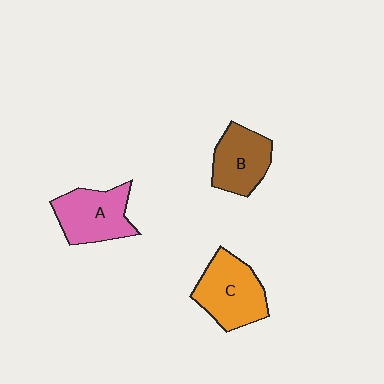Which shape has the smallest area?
Shape B (brown).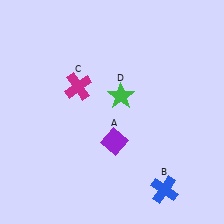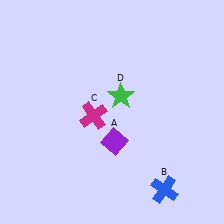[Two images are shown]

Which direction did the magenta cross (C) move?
The magenta cross (C) moved down.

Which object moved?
The magenta cross (C) moved down.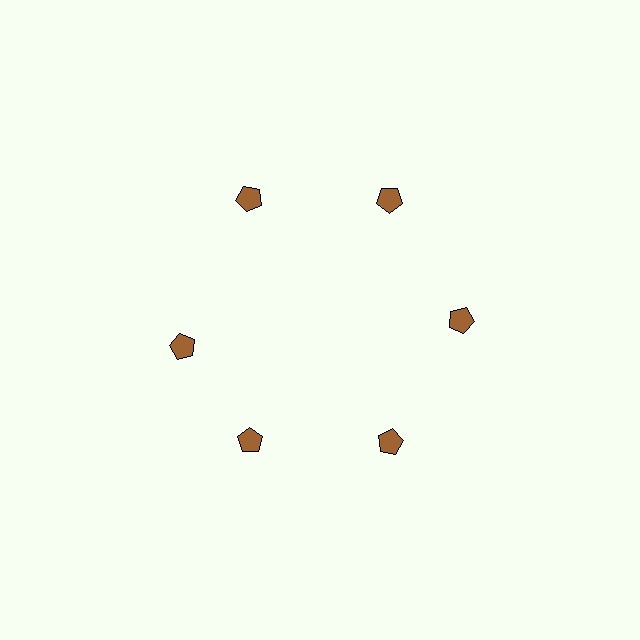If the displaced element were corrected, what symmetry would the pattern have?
It would have 6-fold rotational symmetry — the pattern would map onto itself every 60 degrees.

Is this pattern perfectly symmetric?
No. The 6 brown pentagons are arranged in a ring, but one element near the 9 o'clock position is rotated out of alignment along the ring, breaking the 6-fold rotational symmetry.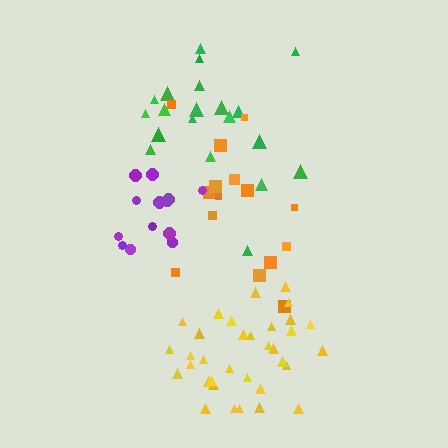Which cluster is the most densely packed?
Yellow.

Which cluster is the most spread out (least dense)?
Orange.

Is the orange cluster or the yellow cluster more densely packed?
Yellow.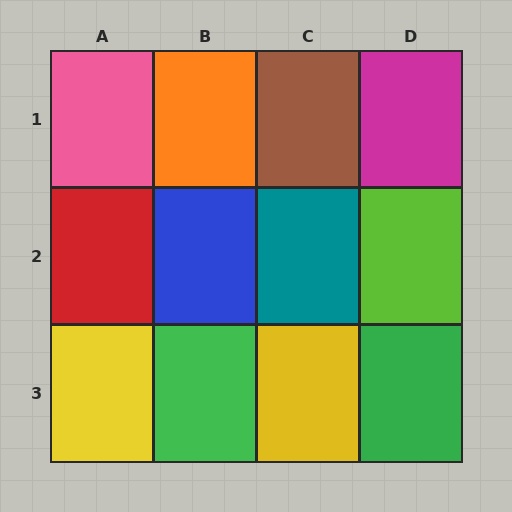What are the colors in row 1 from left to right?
Pink, orange, brown, magenta.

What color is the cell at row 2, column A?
Red.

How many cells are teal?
1 cell is teal.